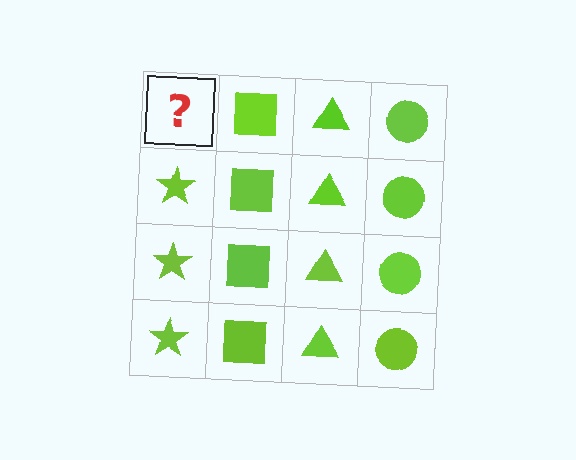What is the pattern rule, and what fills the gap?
The rule is that each column has a consistent shape. The gap should be filled with a lime star.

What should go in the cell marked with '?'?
The missing cell should contain a lime star.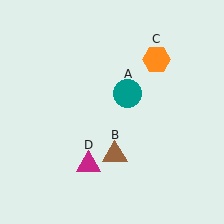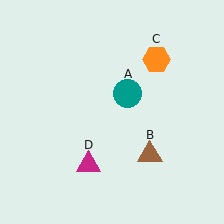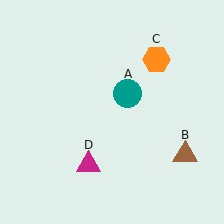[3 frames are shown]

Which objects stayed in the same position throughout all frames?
Teal circle (object A) and orange hexagon (object C) and magenta triangle (object D) remained stationary.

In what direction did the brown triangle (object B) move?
The brown triangle (object B) moved right.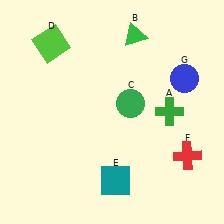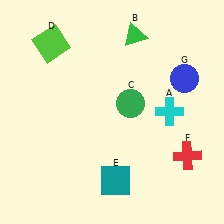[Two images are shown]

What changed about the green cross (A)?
In Image 1, A is green. In Image 2, it changed to cyan.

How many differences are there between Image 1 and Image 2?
There is 1 difference between the two images.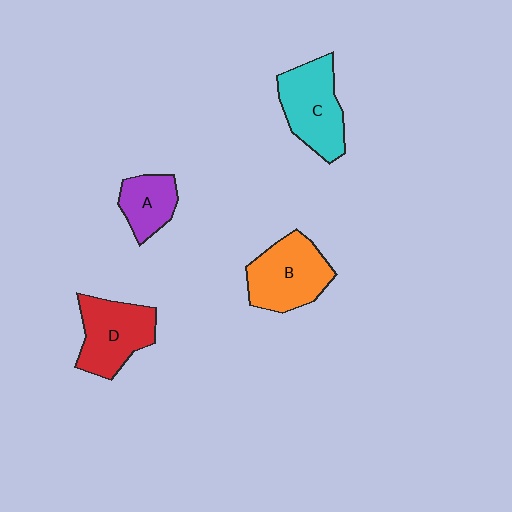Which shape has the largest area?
Shape B (orange).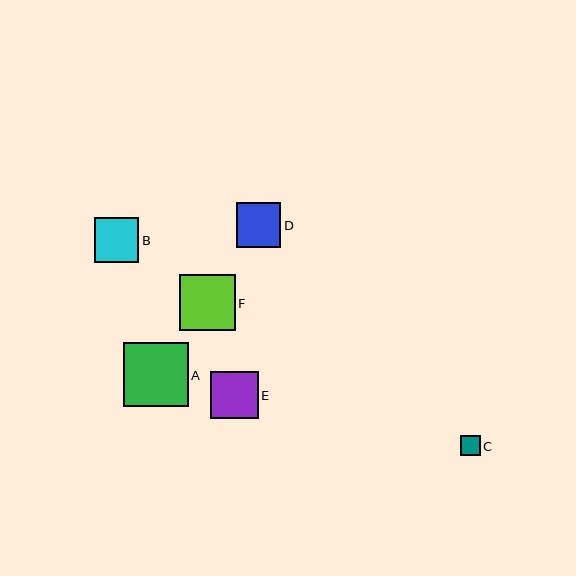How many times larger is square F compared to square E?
Square F is approximately 1.2 times the size of square E.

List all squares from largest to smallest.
From largest to smallest: A, F, E, D, B, C.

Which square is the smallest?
Square C is the smallest with a size of approximately 20 pixels.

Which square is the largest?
Square A is the largest with a size of approximately 65 pixels.